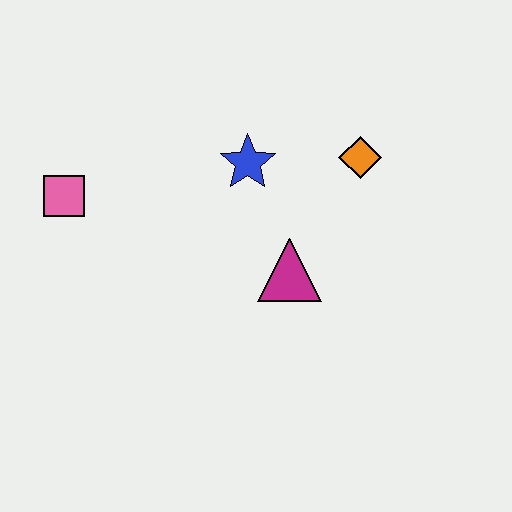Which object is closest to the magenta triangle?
The blue star is closest to the magenta triangle.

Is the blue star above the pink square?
Yes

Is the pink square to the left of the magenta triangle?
Yes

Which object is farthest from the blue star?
The pink square is farthest from the blue star.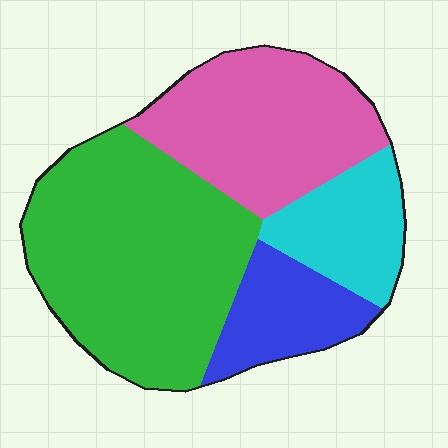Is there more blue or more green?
Green.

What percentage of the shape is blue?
Blue covers around 15% of the shape.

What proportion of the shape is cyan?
Cyan covers about 15% of the shape.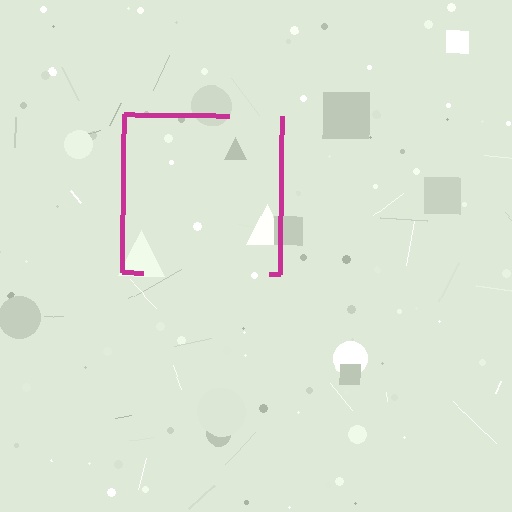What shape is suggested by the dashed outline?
The dashed outline suggests a square.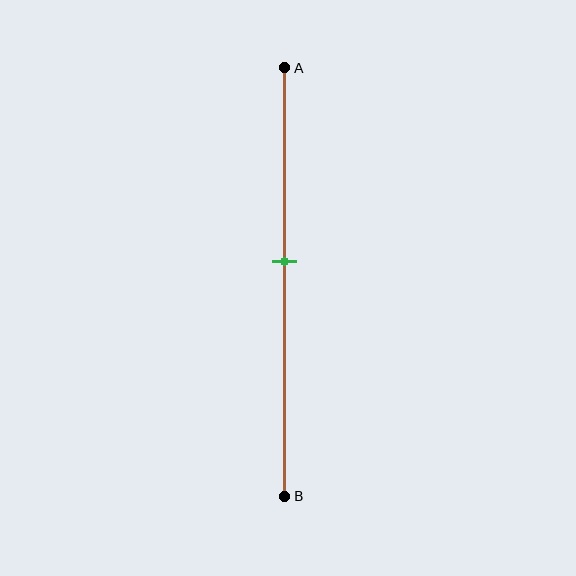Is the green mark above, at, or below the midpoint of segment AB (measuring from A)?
The green mark is above the midpoint of segment AB.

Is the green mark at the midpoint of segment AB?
No, the mark is at about 45% from A, not at the 50% midpoint.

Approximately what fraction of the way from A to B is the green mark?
The green mark is approximately 45% of the way from A to B.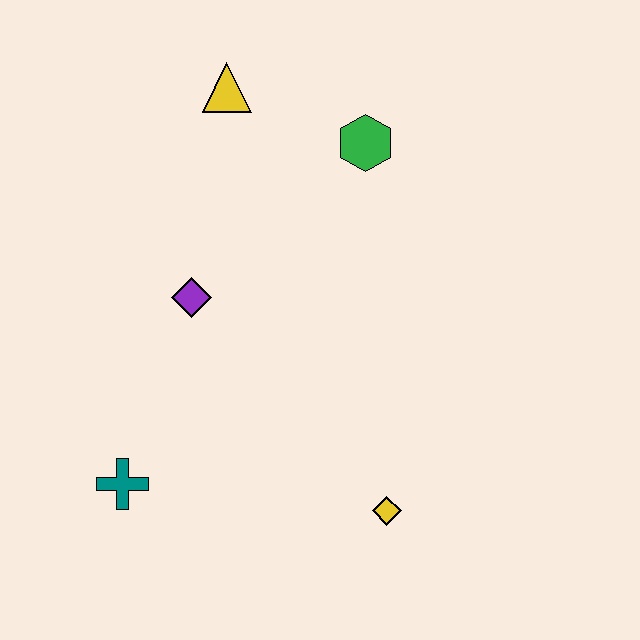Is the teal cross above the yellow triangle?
No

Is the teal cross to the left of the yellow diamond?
Yes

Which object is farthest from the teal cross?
The green hexagon is farthest from the teal cross.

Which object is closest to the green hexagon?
The yellow triangle is closest to the green hexagon.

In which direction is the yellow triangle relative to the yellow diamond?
The yellow triangle is above the yellow diamond.